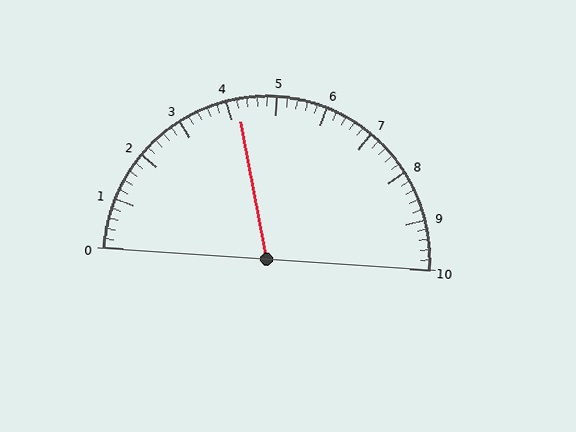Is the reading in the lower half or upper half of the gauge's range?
The reading is in the lower half of the range (0 to 10).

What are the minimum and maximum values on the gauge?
The gauge ranges from 0 to 10.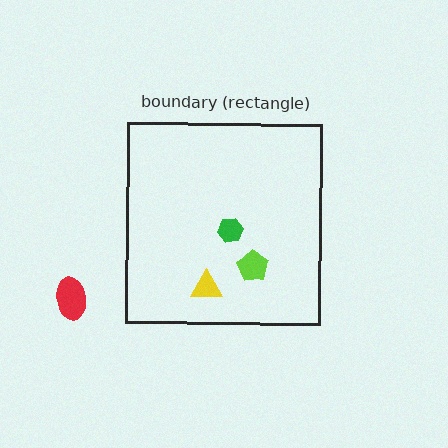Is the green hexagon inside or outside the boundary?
Inside.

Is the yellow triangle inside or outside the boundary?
Inside.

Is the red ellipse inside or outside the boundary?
Outside.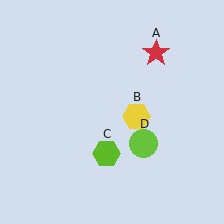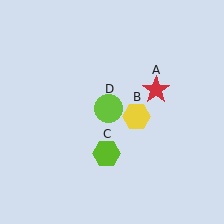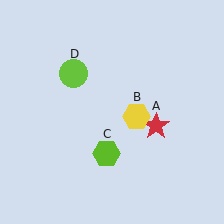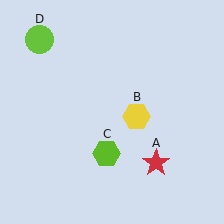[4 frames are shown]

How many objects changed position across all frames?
2 objects changed position: red star (object A), lime circle (object D).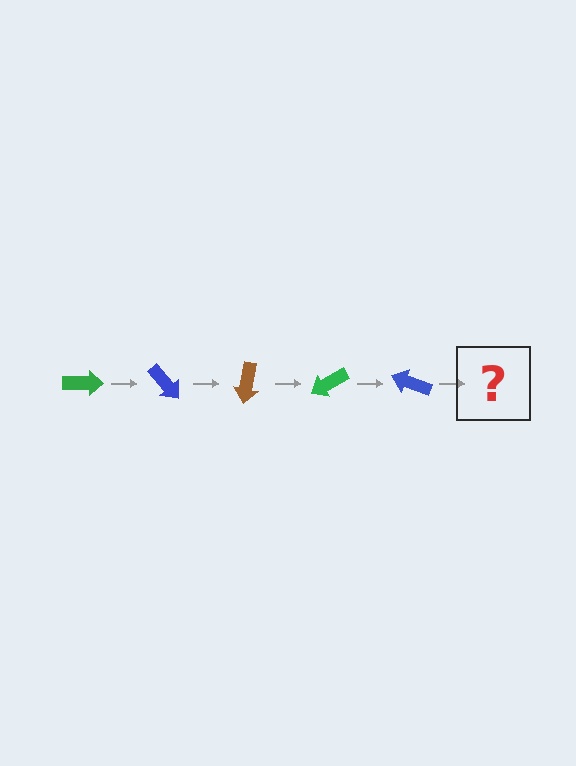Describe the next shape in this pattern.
It should be a brown arrow, rotated 250 degrees from the start.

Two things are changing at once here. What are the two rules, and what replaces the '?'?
The two rules are that it rotates 50 degrees each step and the color cycles through green, blue, and brown. The '?' should be a brown arrow, rotated 250 degrees from the start.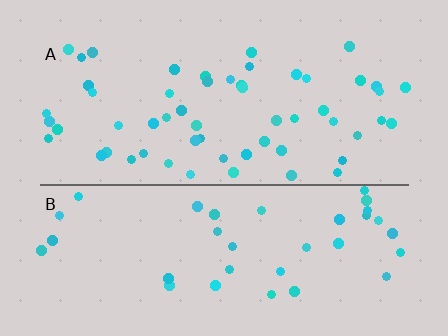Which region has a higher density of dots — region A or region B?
A (the top).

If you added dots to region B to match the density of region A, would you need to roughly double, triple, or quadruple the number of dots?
Approximately double.